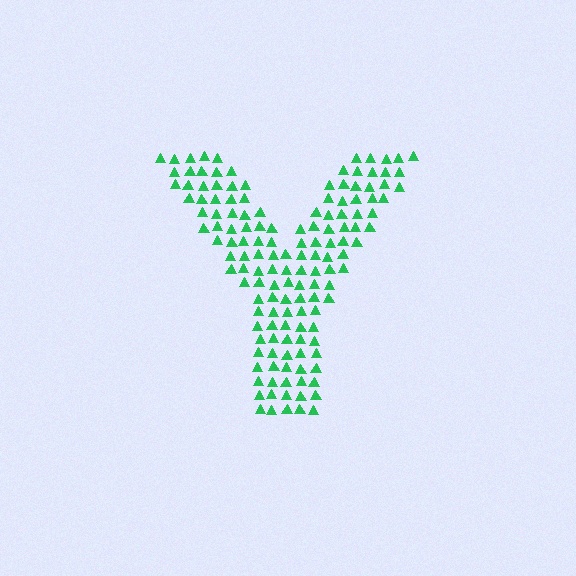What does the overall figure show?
The overall figure shows the letter Y.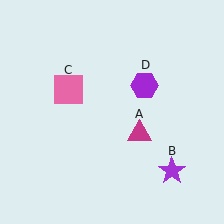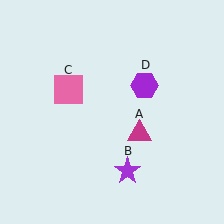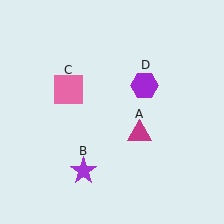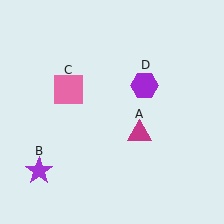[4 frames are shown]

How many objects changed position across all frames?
1 object changed position: purple star (object B).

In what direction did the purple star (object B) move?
The purple star (object B) moved left.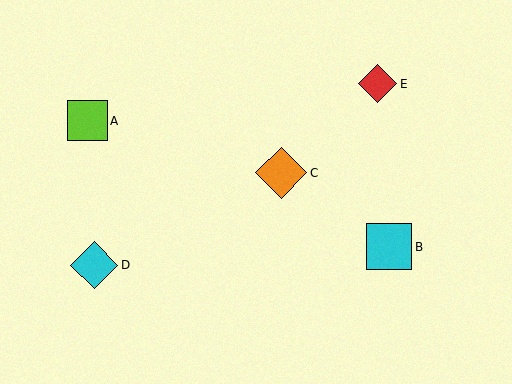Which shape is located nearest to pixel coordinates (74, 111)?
The lime square (labeled A) at (87, 121) is nearest to that location.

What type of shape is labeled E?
Shape E is a red diamond.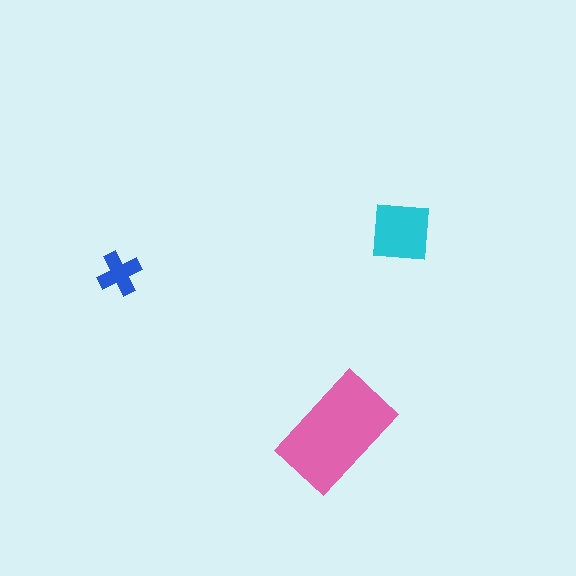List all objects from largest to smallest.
The pink rectangle, the cyan square, the blue cross.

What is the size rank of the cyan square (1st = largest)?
2nd.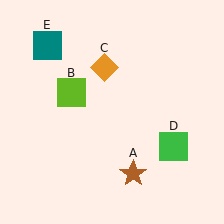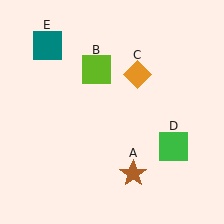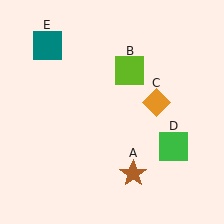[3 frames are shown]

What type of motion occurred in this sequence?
The lime square (object B), orange diamond (object C) rotated clockwise around the center of the scene.